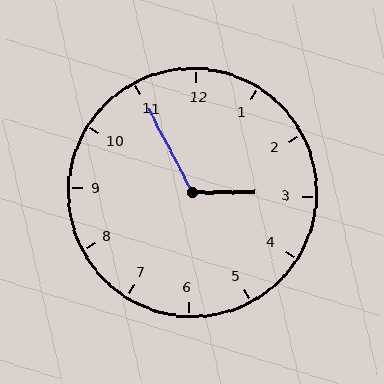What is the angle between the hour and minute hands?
Approximately 118 degrees.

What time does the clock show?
2:55.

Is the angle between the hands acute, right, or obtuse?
It is obtuse.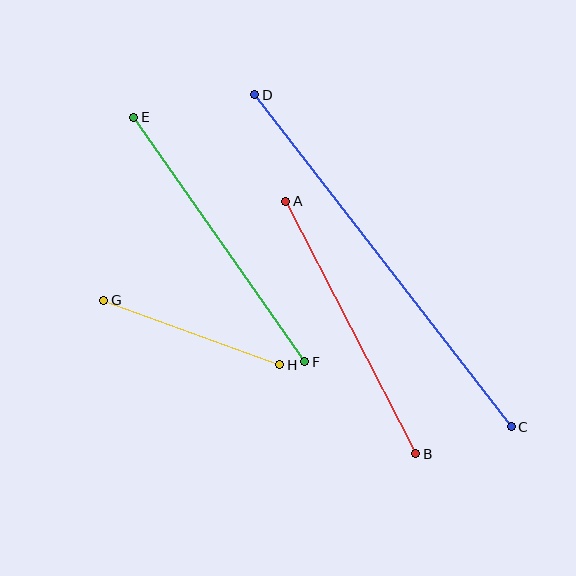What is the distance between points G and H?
The distance is approximately 188 pixels.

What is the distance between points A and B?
The distance is approximately 284 pixels.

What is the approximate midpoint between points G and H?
The midpoint is at approximately (192, 332) pixels.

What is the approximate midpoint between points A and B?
The midpoint is at approximately (351, 328) pixels.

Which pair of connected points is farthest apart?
Points C and D are farthest apart.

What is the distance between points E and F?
The distance is approximately 298 pixels.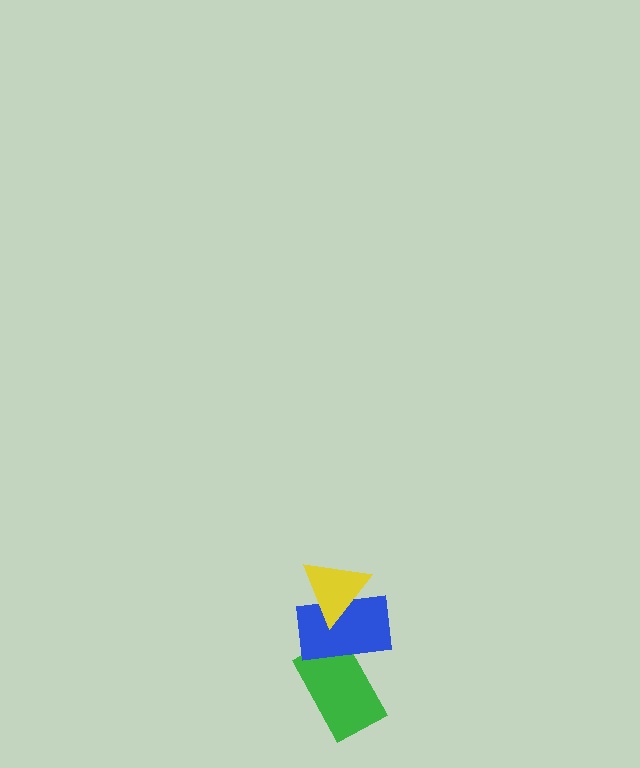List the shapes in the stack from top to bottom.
From top to bottom: the yellow triangle, the blue rectangle, the green rectangle.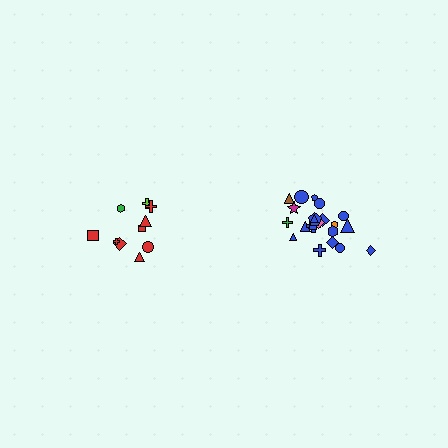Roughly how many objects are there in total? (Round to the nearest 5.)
Roughly 30 objects in total.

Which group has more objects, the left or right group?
The right group.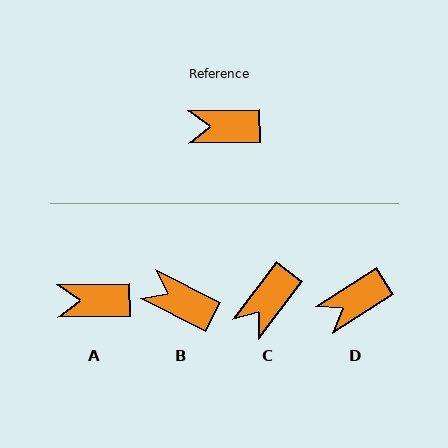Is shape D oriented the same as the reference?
No, it is off by about 32 degrees.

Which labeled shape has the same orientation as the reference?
A.